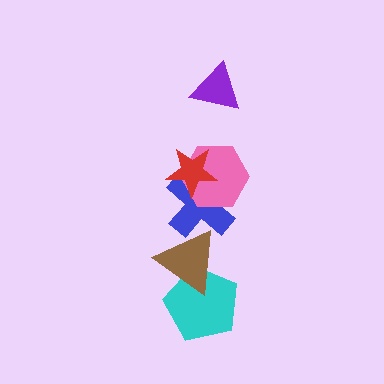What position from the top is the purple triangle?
The purple triangle is 1st from the top.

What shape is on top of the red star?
The purple triangle is on top of the red star.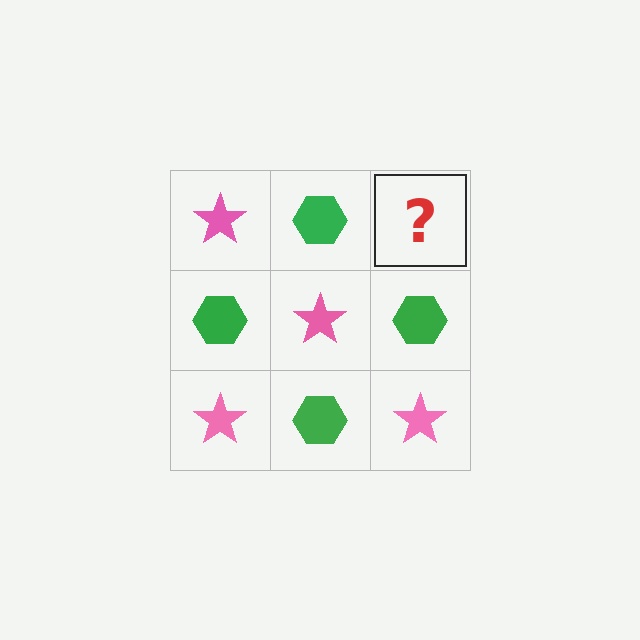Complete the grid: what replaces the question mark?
The question mark should be replaced with a pink star.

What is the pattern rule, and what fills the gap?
The rule is that it alternates pink star and green hexagon in a checkerboard pattern. The gap should be filled with a pink star.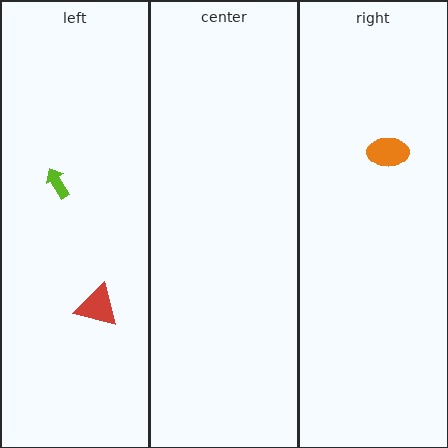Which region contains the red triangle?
The left region.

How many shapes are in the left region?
2.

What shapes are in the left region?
The red triangle, the lime arrow.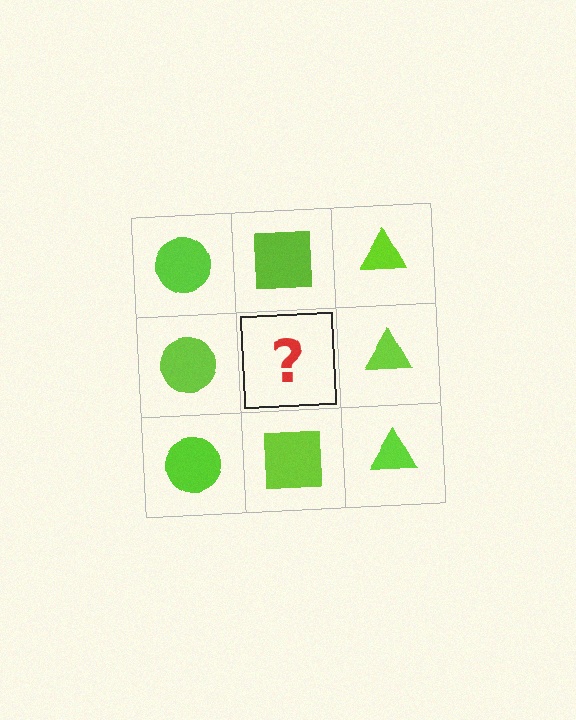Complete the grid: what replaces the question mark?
The question mark should be replaced with a lime square.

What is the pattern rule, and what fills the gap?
The rule is that each column has a consistent shape. The gap should be filled with a lime square.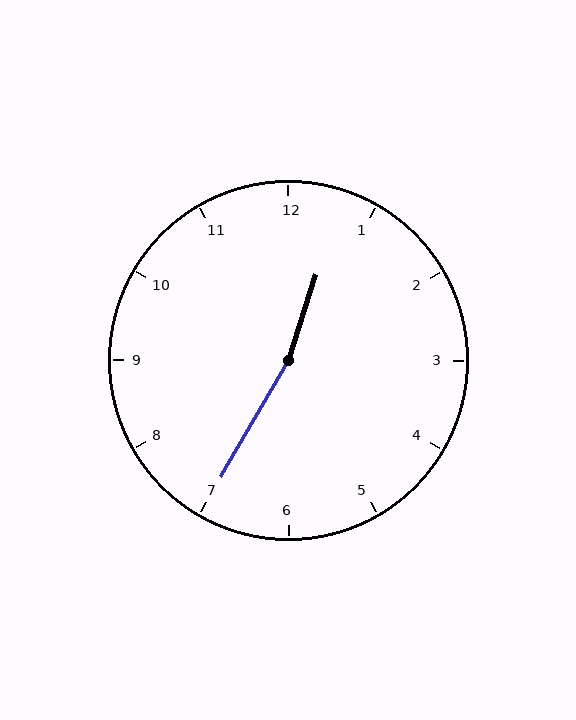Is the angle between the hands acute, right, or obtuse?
It is obtuse.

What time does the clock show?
12:35.